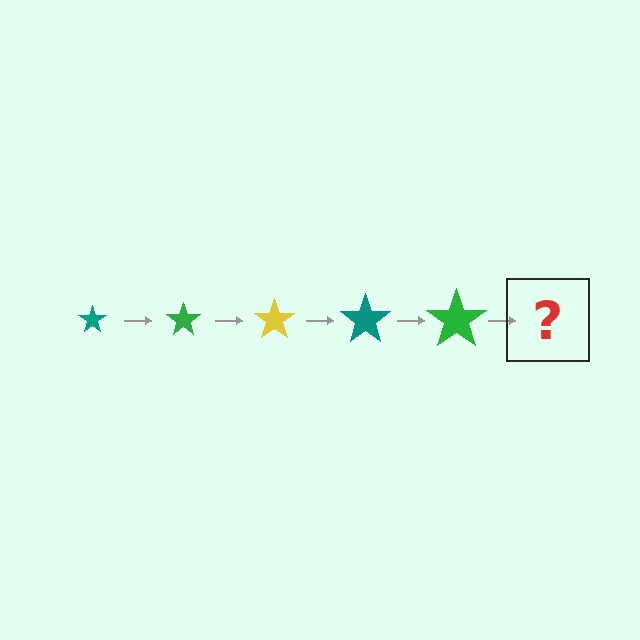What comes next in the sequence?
The next element should be a yellow star, larger than the previous one.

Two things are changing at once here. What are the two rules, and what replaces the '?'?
The two rules are that the star grows larger each step and the color cycles through teal, green, and yellow. The '?' should be a yellow star, larger than the previous one.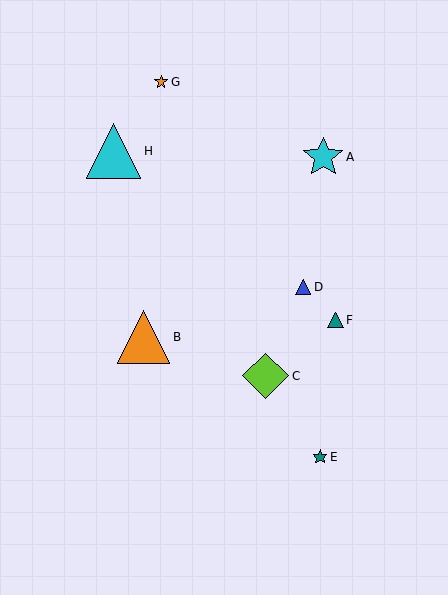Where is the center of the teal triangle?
The center of the teal triangle is at (336, 320).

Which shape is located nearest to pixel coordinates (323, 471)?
The teal star (labeled E) at (320, 457) is nearest to that location.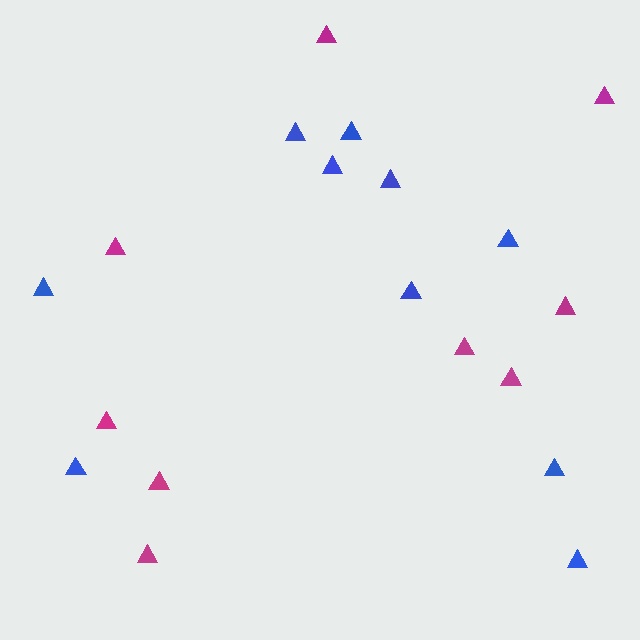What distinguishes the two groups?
There are 2 groups: one group of blue triangles (10) and one group of magenta triangles (9).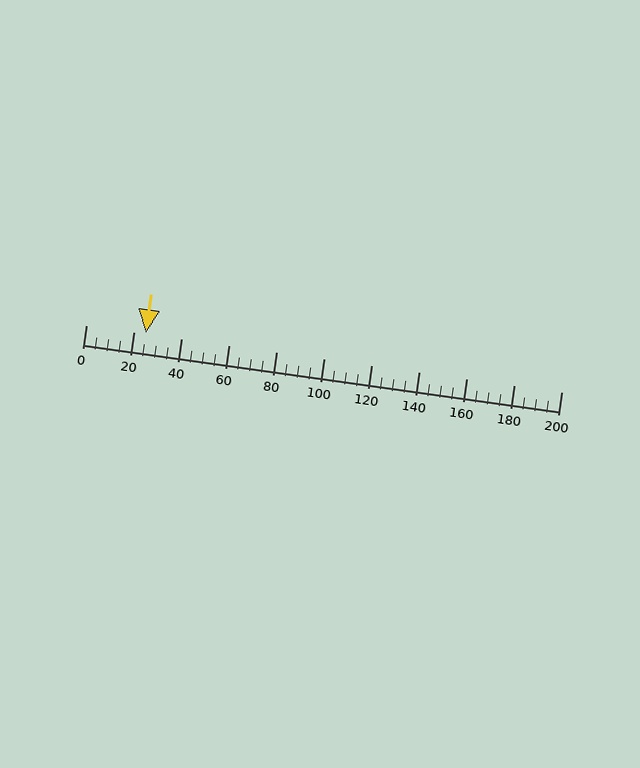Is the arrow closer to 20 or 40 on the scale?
The arrow is closer to 20.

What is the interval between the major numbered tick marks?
The major tick marks are spaced 20 units apart.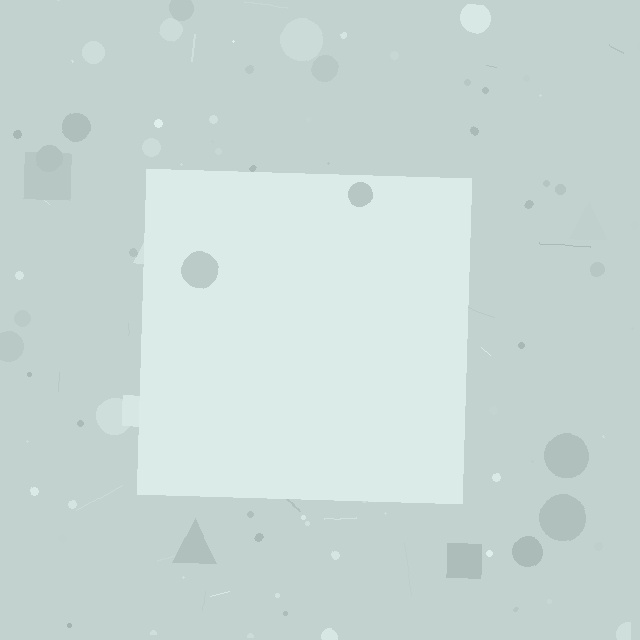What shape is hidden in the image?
A square is hidden in the image.